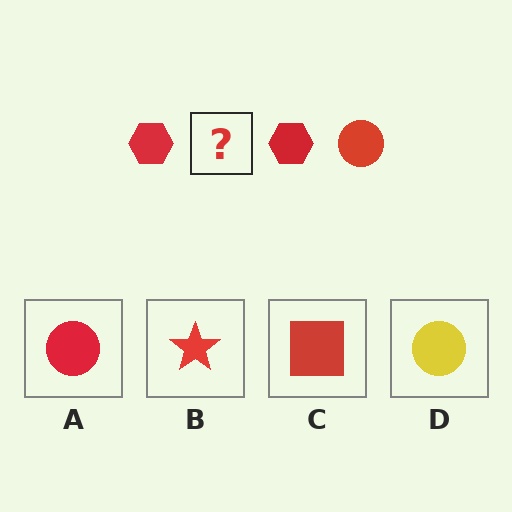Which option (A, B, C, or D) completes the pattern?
A.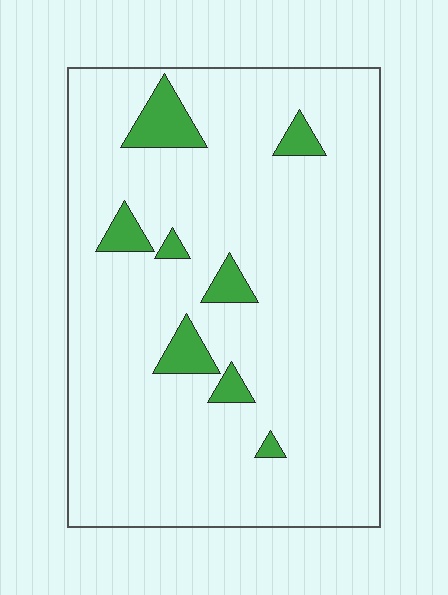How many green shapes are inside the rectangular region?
8.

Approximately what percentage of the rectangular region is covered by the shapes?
Approximately 10%.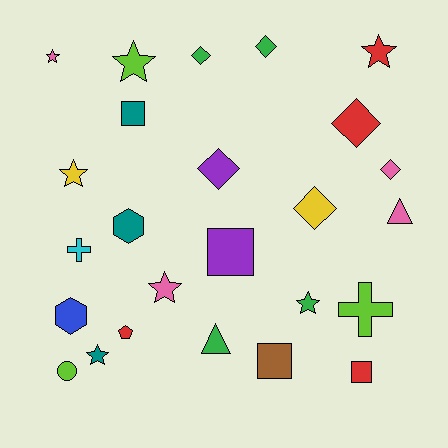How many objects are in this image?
There are 25 objects.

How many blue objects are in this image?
There is 1 blue object.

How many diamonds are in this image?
There are 6 diamonds.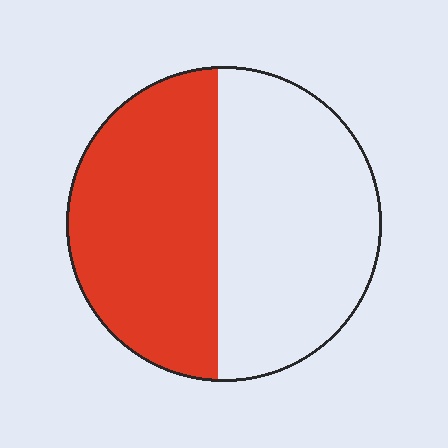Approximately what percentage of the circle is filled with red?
Approximately 50%.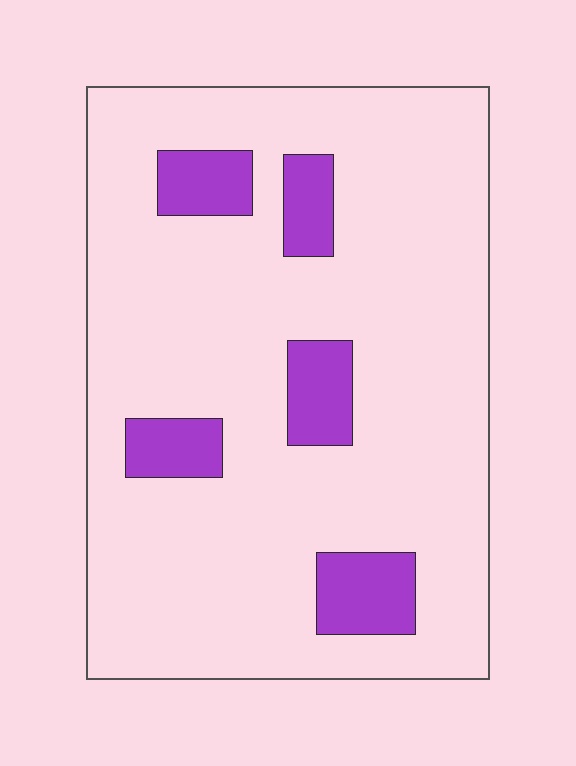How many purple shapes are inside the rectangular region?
5.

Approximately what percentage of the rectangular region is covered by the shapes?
Approximately 15%.